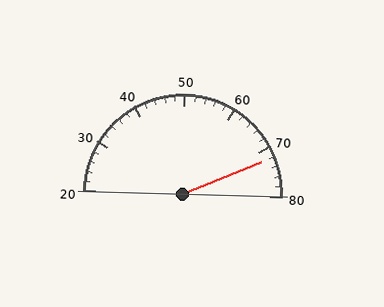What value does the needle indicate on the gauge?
The needle indicates approximately 72.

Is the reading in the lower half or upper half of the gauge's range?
The reading is in the upper half of the range (20 to 80).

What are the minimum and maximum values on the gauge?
The gauge ranges from 20 to 80.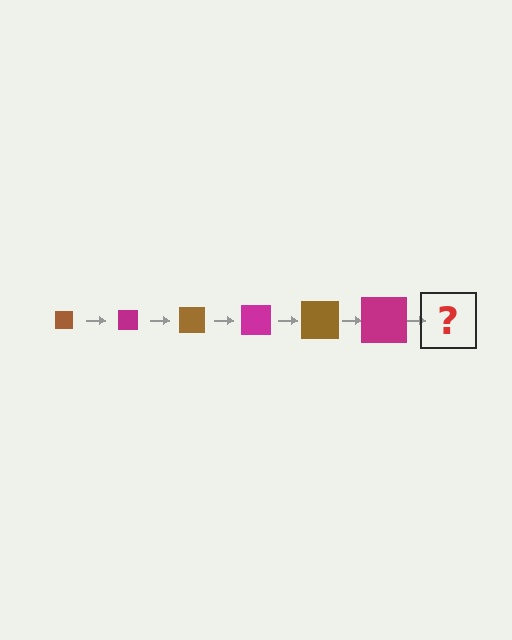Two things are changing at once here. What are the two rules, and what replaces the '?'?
The two rules are that the square grows larger each step and the color cycles through brown and magenta. The '?' should be a brown square, larger than the previous one.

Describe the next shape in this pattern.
It should be a brown square, larger than the previous one.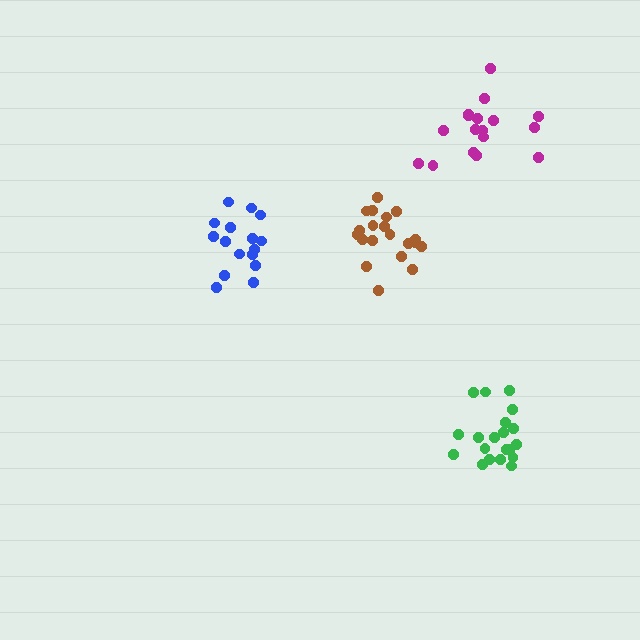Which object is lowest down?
The green cluster is bottommost.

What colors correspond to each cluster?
The clusters are colored: brown, blue, magenta, green.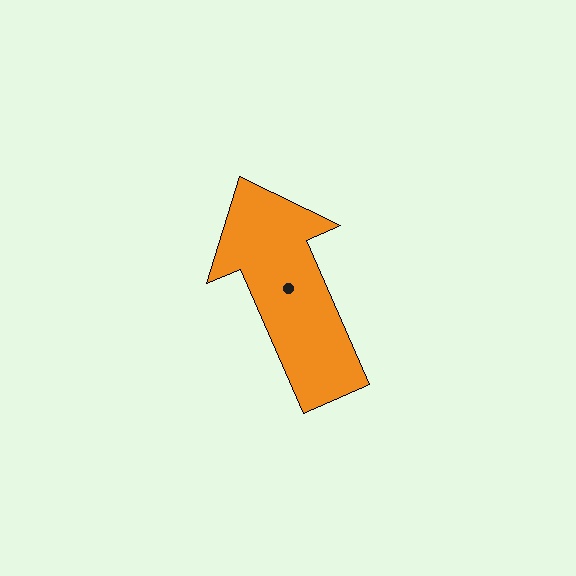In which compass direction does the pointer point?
Northwest.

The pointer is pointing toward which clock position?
Roughly 11 o'clock.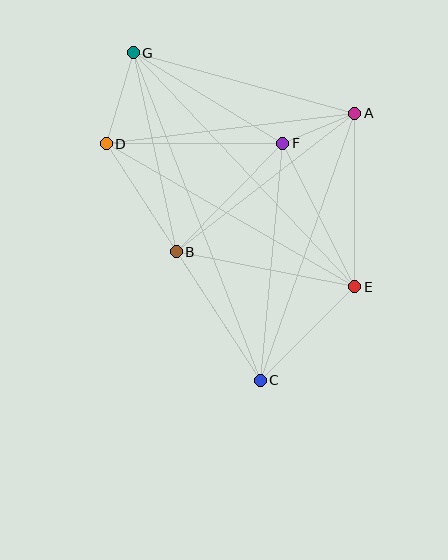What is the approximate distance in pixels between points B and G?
The distance between B and G is approximately 203 pixels.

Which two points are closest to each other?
Points A and F are closest to each other.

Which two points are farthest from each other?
Points C and G are farthest from each other.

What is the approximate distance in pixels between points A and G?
The distance between A and G is approximately 230 pixels.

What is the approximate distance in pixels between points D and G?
The distance between D and G is approximately 95 pixels.